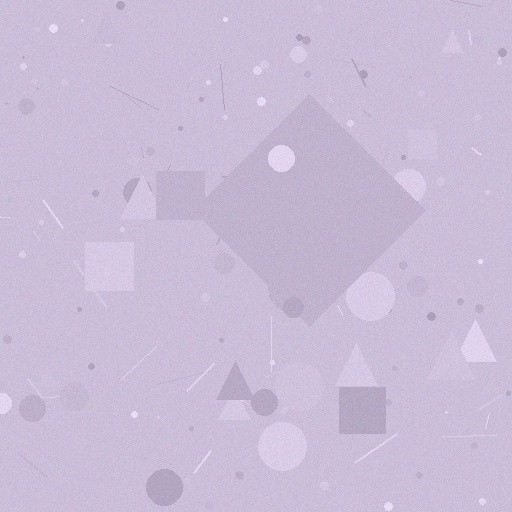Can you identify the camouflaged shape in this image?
The camouflaged shape is a diamond.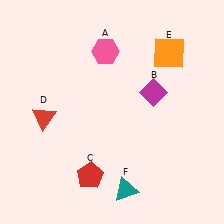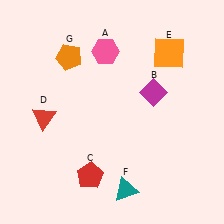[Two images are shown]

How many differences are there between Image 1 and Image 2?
There is 1 difference between the two images.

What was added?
An orange pentagon (G) was added in Image 2.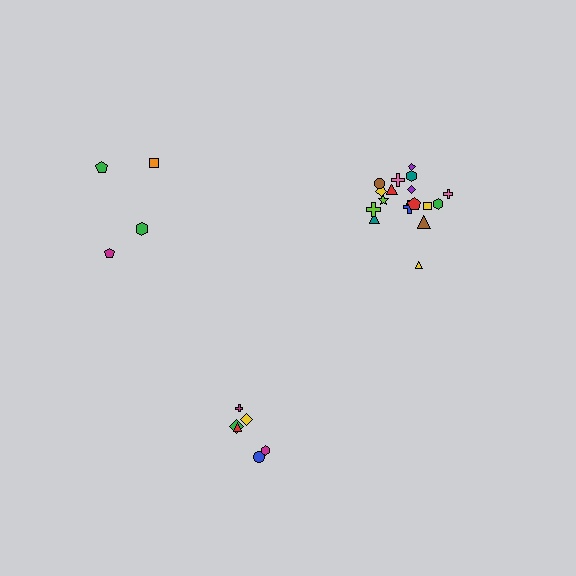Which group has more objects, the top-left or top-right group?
The top-right group.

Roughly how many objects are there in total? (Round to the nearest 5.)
Roughly 30 objects in total.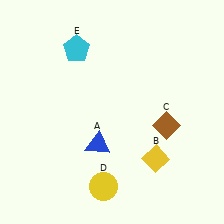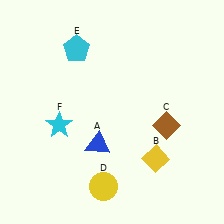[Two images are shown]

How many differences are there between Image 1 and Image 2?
There is 1 difference between the two images.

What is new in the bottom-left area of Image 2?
A cyan star (F) was added in the bottom-left area of Image 2.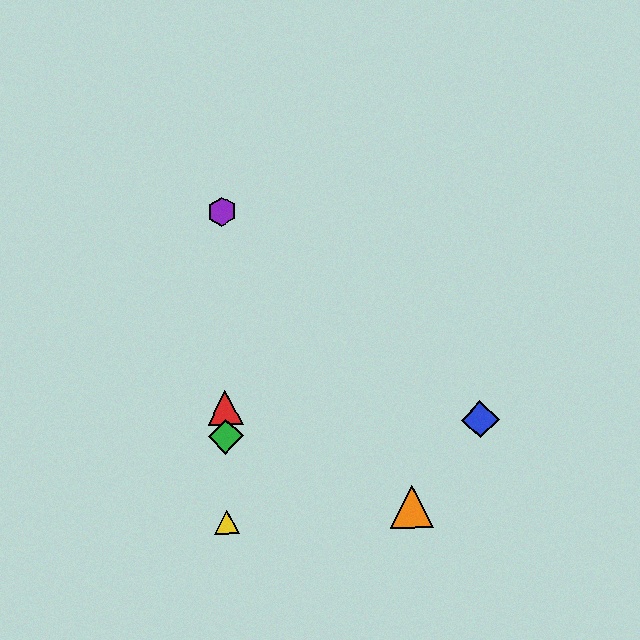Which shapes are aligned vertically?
The red triangle, the green diamond, the yellow triangle, the purple hexagon are aligned vertically.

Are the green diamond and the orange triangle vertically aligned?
No, the green diamond is at x≈226 and the orange triangle is at x≈412.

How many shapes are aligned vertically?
4 shapes (the red triangle, the green diamond, the yellow triangle, the purple hexagon) are aligned vertically.